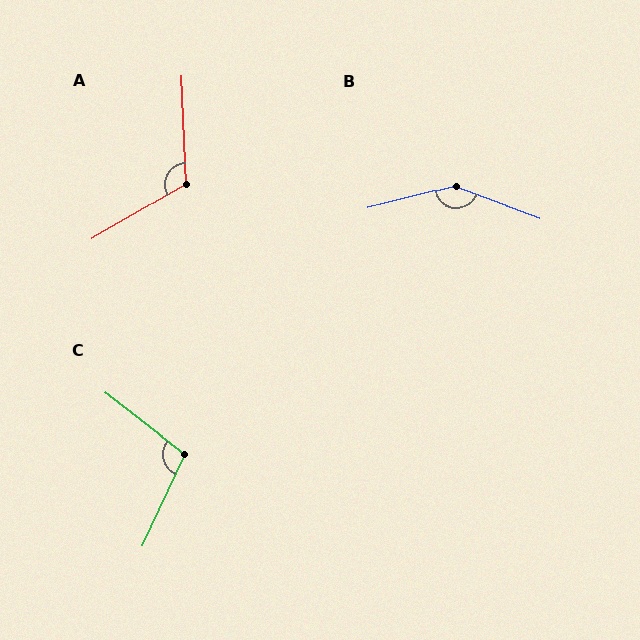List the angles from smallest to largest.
C (103°), A (118°), B (146°).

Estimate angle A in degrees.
Approximately 118 degrees.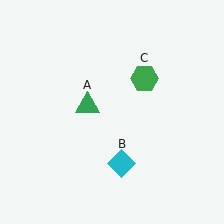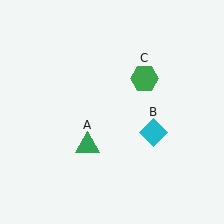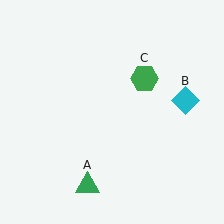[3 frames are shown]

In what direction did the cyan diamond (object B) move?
The cyan diamond (object B) moved up and to the right.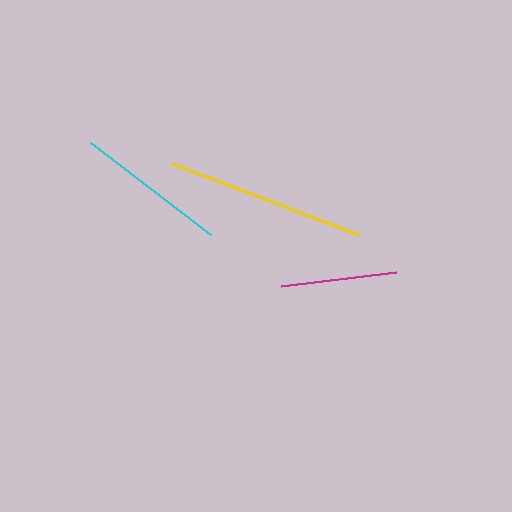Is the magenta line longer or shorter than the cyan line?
The cyan line is longer than the magenta line.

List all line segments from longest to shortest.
From longest to shortest: yellow, cyan, magenta.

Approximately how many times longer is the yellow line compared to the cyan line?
The yellow line is approximately 1.3 times the length of the cyan line.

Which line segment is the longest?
The yellow line is the longest at approximately 200 pixels.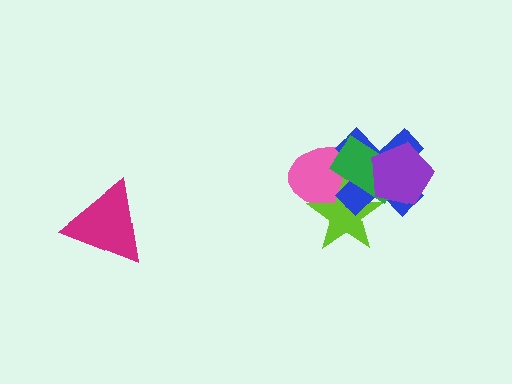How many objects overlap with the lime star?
3 objects overlap with the lime star.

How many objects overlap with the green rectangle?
4 objects overlap with the green rectangle.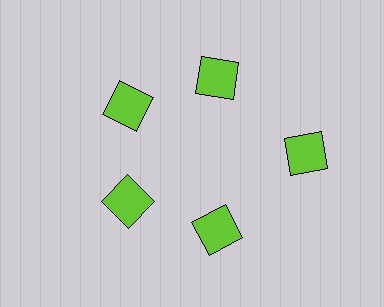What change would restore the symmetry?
The symmetry would be restored by moving it inward, back onto the ring so that all 5 squares sit at equal angles and equal distance from the center.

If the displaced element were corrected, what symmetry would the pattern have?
It would have 5-fold rotational symmetry — the pattern would map onto itself every 72 degrees.